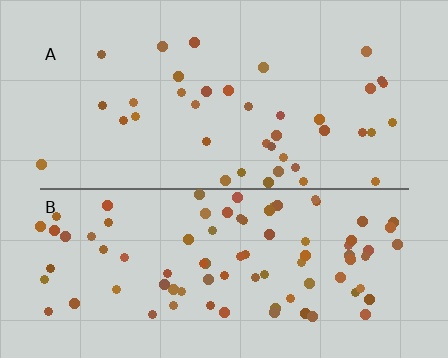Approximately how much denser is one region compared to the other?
Approximately 2.1× — region B over region A.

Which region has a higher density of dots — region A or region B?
B (the bottom).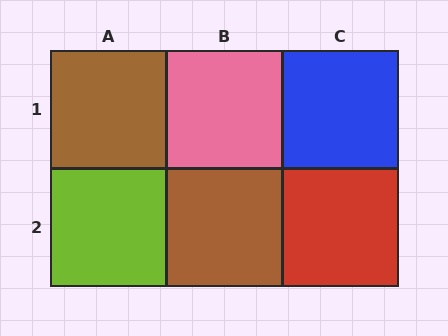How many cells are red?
1 cell is red.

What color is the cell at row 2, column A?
Lime.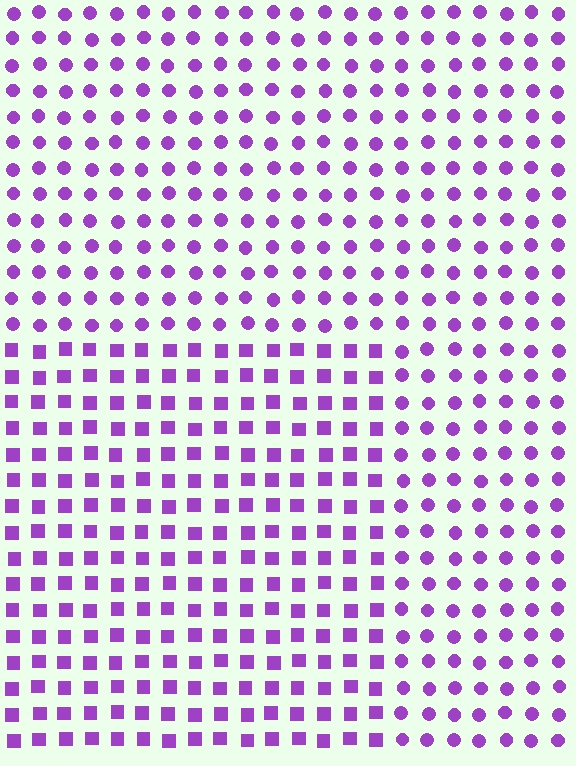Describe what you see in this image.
The image is filled with small purple elements arranged in a uniform grid. A rectangle-shaped region contains squares, while the surrounding area contains circles. The boundary is defined purely by the change in element shape.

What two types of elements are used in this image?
The image uses squares inside the rectangle region and circles outside it.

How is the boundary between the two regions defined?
The boundary is defined by a change in element shape: squares inside vs. circles outside. All elements share the same color and spacing.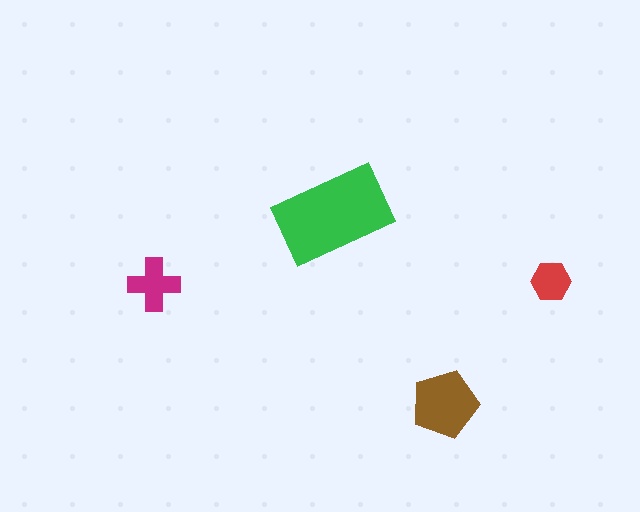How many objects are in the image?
There are 4 objects in the image.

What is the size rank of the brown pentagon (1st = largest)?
2nd.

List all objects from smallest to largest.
The red hexagon, the magenta cross, the brown pentagon, the green rectangle.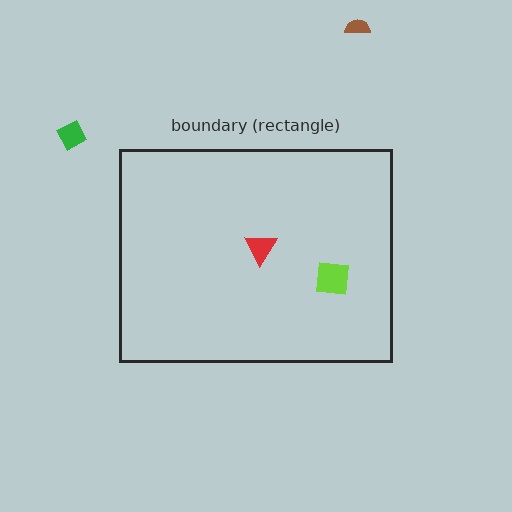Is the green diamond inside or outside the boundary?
Outside.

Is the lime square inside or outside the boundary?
Inside.